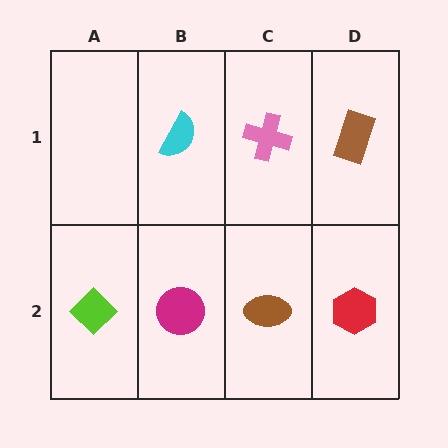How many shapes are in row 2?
4 shapes.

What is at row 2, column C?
A brown ellipse.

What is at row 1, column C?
A pink cross.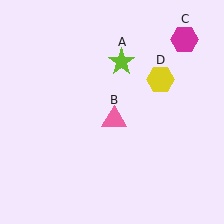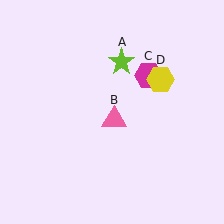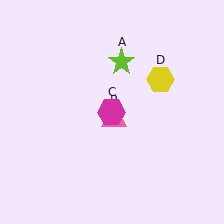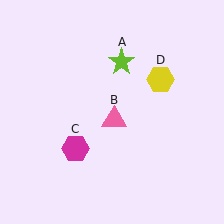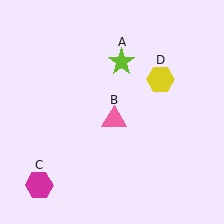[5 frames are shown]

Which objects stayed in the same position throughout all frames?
Lime star (object A) and pink triangle (object B) and yellow hexagon (object D) remained stationary.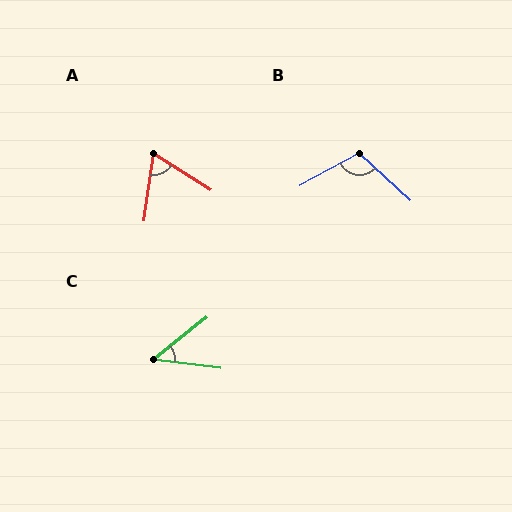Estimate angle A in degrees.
Approximately 66 degrees.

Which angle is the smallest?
C, at approximately 46 degrees.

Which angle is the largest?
B, at approximately 109 degrees.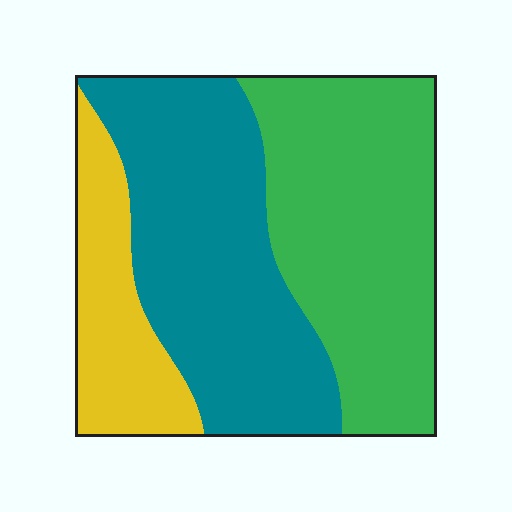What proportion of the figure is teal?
Teal covers around 40% of the figure.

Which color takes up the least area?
Yellow, at roughly 20%.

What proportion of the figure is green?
Green takes up between a third and a half of the figure.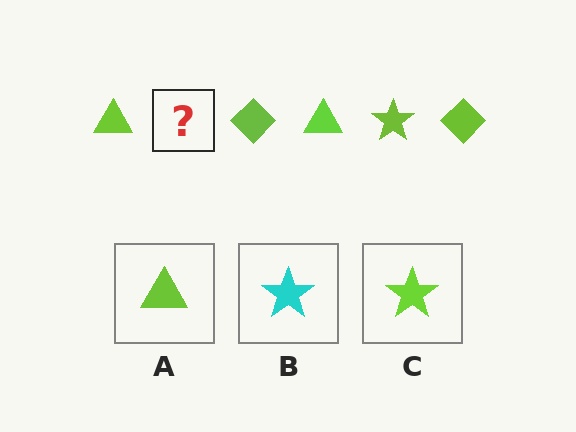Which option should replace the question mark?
Option C.